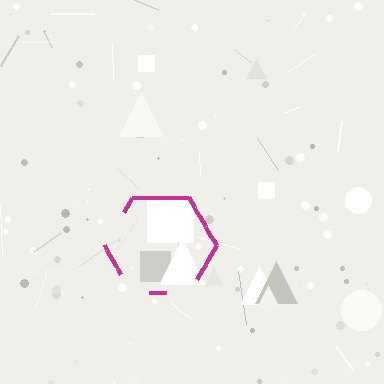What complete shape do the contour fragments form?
The contour fragments form a hexagon.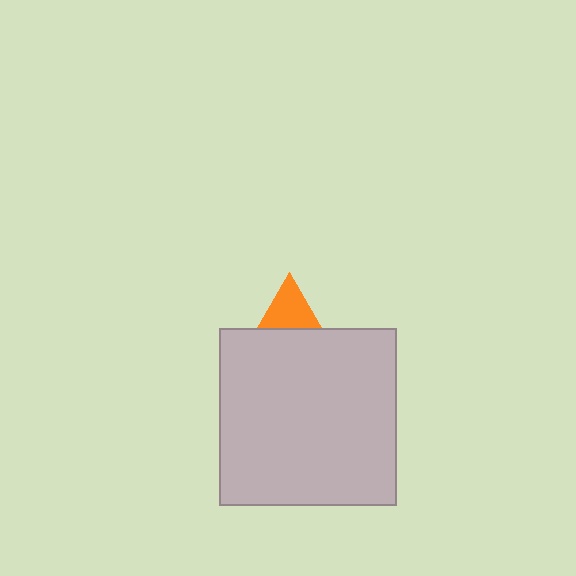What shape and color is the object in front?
The object in front is a light gray square.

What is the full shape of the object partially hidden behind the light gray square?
The partially hidden object is an orange triangle.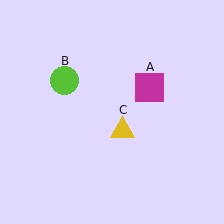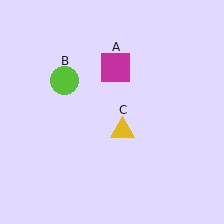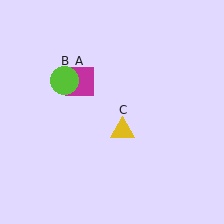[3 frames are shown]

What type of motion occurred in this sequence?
The magenta square (object A) rotated counterclockwise around the center of the scene.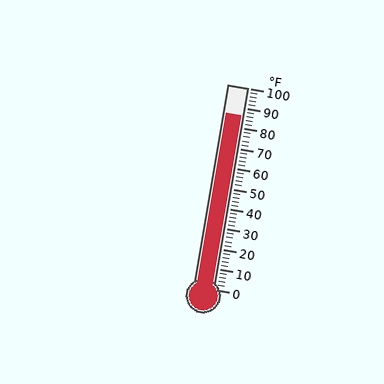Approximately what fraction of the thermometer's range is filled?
The thermometer is filled to approximately 85% of its range.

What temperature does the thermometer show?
The thermometer shows approximately 86°F.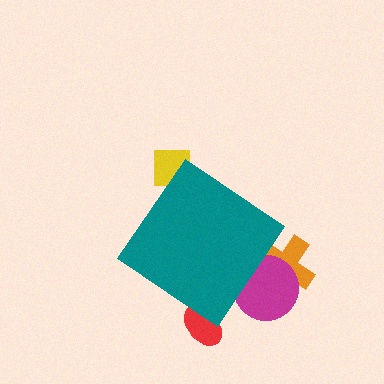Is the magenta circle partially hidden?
Yes, the magenta circle is partially hidden behind the teal diamond.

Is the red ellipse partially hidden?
Yes, the red ellipse is partially hidden behind the teal diamond.